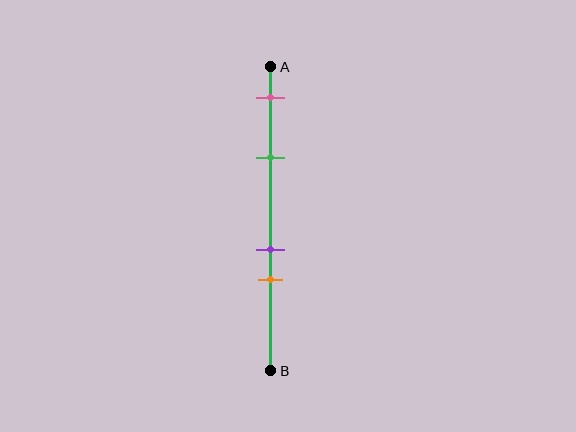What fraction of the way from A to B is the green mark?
The green mark is approximately 30% (0.3) of the way from A to B.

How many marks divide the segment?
There are 4 marks dividing the segment.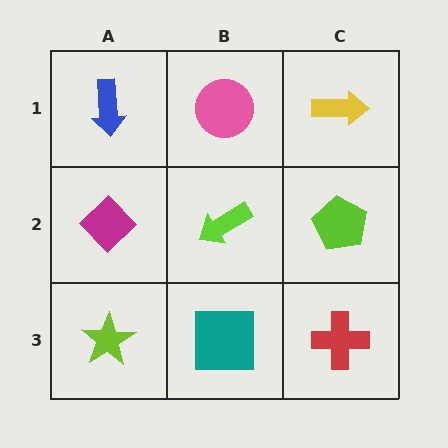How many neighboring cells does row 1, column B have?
3.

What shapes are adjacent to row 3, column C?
A lime pentagon (row 2, column C), a teal square (row 3, column B).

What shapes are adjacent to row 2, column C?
A yellow arrow (row 1, column C), a red cross (row 3, column C), a lime arrow (row 2, column B).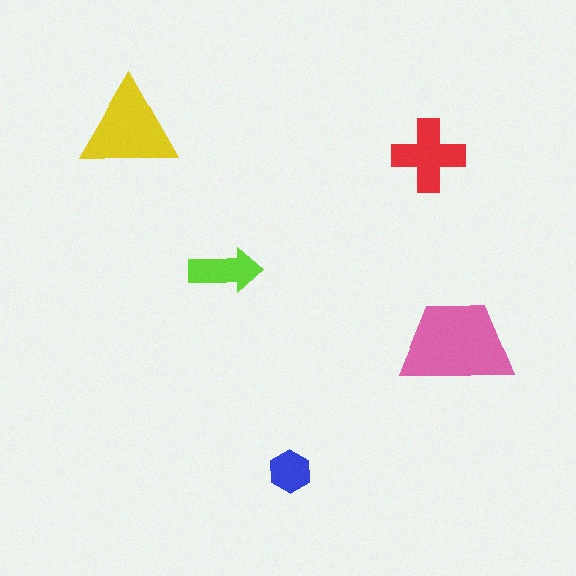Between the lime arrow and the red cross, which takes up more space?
The red cross.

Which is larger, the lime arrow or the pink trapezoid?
The pink trapezoid.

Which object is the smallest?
The blue hexagon.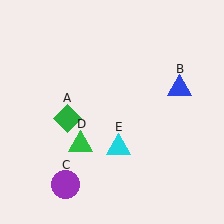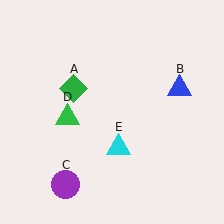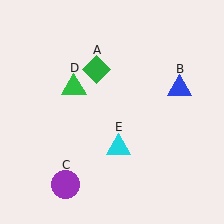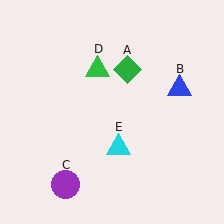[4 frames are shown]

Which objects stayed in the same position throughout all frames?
Blue triangle (object B) and purple circle (object C) and cyan triangle (object E) remained stationary.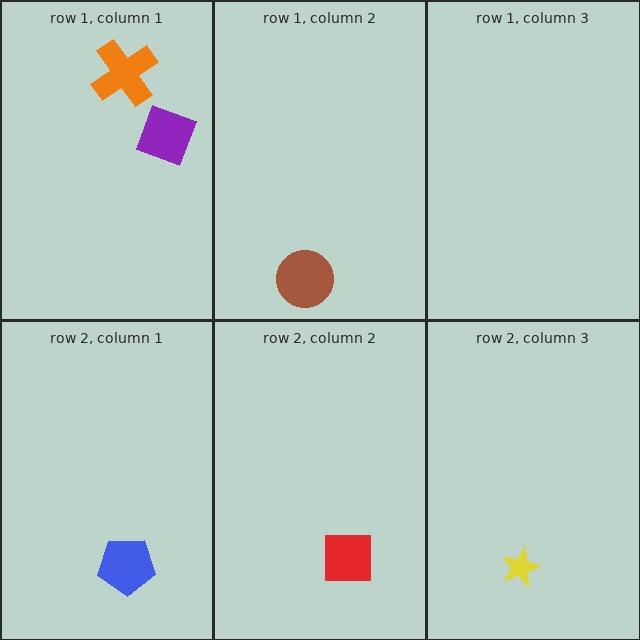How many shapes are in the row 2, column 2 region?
1.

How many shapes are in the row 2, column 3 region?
1.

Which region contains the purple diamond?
The row 1, column 1 region.